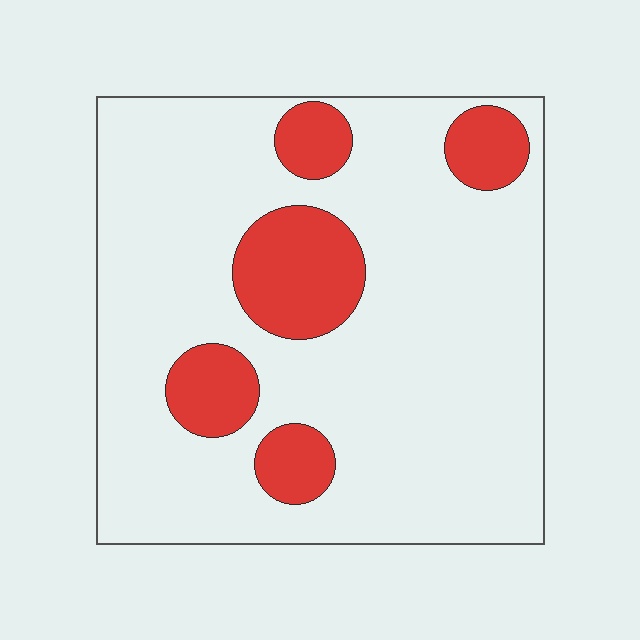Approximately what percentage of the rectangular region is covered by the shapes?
Approximately 20%.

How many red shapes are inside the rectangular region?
5.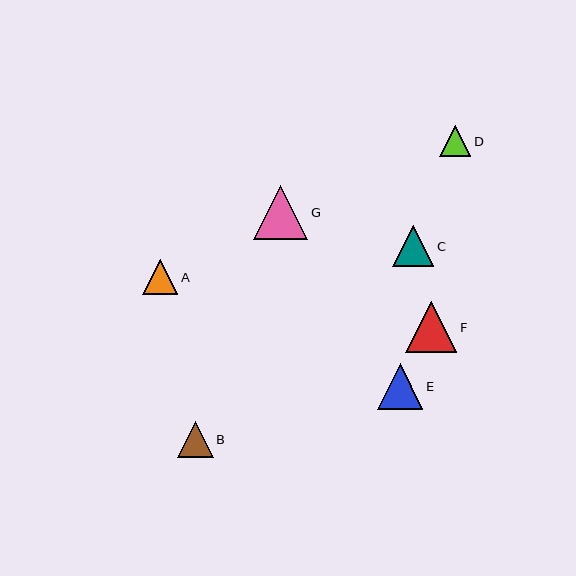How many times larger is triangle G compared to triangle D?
Triangle G is approximately 1.8 times the size of triangle D.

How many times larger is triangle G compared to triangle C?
Triangle G is approximately 1.3 times the size of triangle C.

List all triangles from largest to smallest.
From largest to smallest: G, F, E, C, B, A, D.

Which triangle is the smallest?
Triangle D is the smallest with a size of approximately 31 pixels.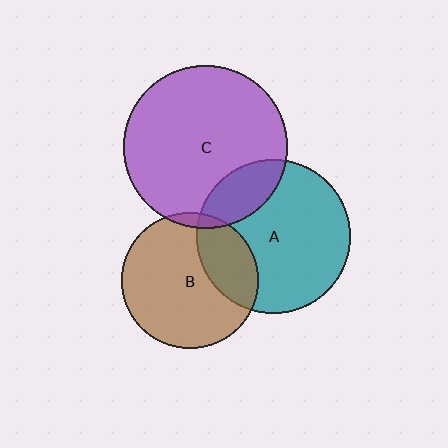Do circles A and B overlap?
Yes.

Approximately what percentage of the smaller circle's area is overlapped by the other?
Approximately 25%.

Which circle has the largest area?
Circle C (purple).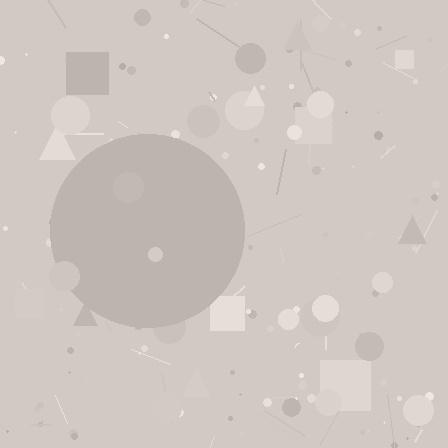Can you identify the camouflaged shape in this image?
The camouflaged shape is a circle.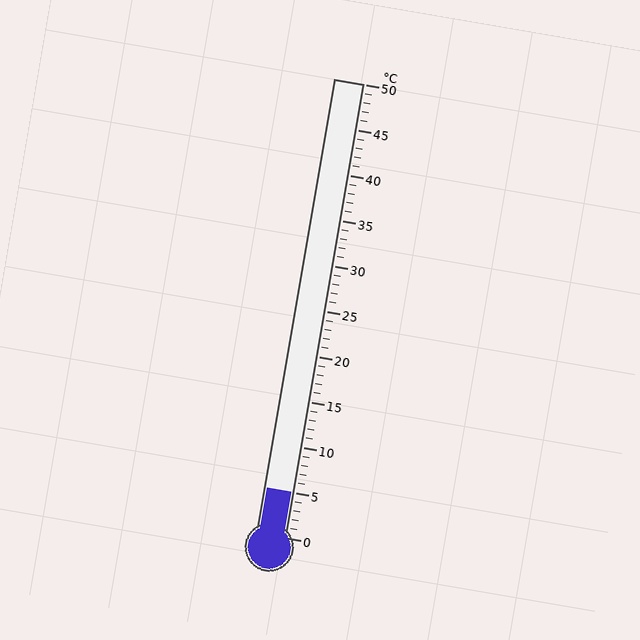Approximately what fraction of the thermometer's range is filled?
The thermometer is filled to approximately 10% of its range.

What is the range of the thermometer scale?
The thermometer scale ranges from 0°C to 50°C.